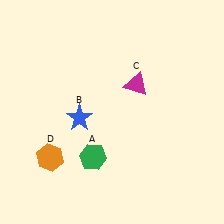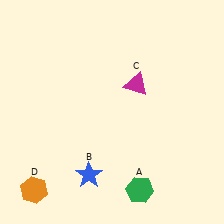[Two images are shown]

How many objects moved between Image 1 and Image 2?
3 objects moved between the two images.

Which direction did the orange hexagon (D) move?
The orange hexagon (D) moved down.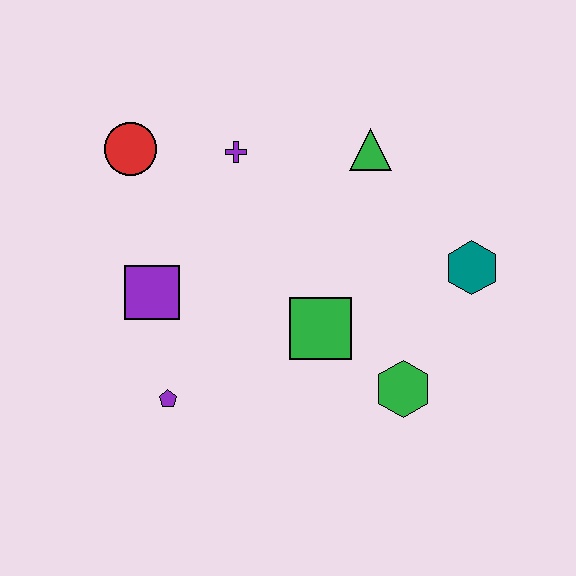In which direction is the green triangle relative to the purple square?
The green triangle is to the right of the purple square.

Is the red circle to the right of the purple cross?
No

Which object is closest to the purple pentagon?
The purple square is closest to the purple pentagon.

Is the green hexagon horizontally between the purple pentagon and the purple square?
No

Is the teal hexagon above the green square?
Yes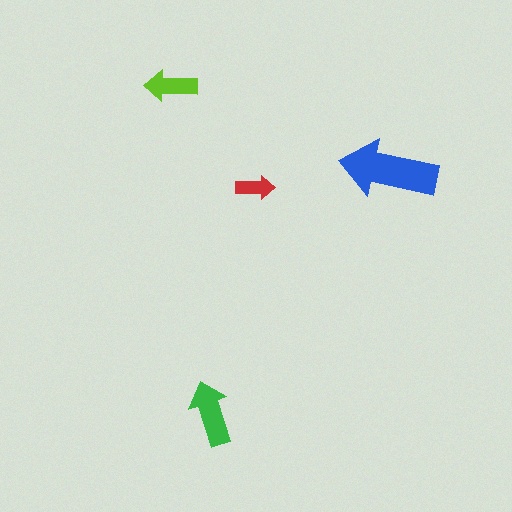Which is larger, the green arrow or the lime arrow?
The green one.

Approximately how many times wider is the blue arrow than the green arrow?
About 1.5 times wider.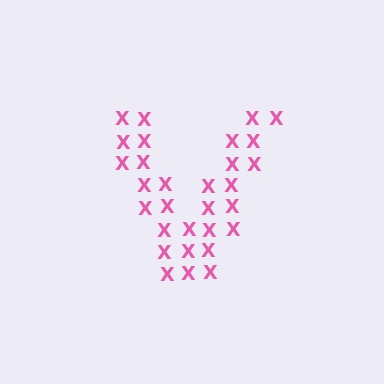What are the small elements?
The small elements are letter X's.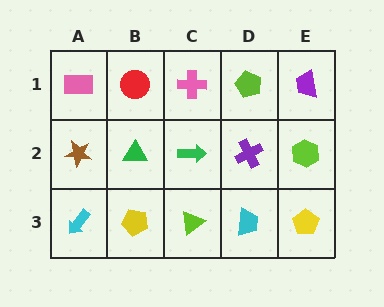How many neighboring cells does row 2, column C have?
4.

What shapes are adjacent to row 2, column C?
A pink cross (row 1, column C), a lime triangle (row 3, column C), a green triangle (row 2, column B), a purple cross (row 2, column D).